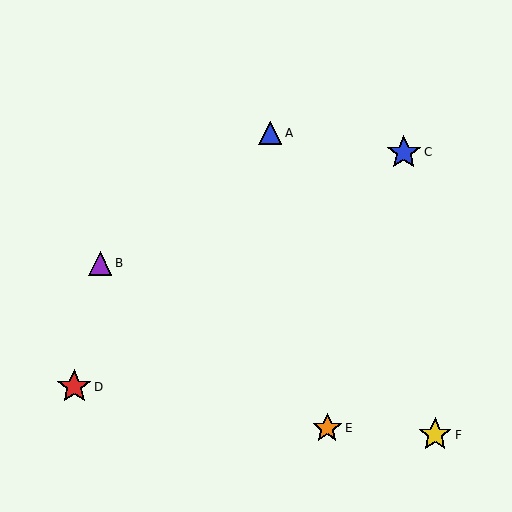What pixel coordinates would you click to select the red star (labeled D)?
Click at (74, 387) to select the red star D.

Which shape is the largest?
The blue star (labeled C) is the largest.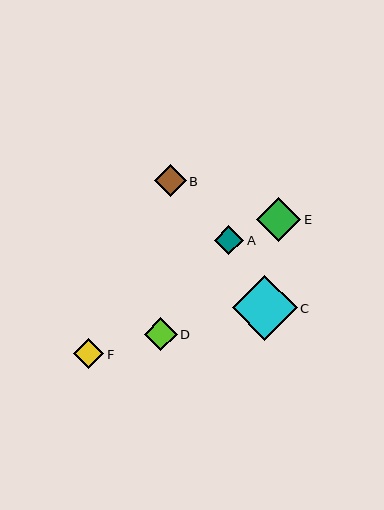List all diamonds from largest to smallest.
From largest to smallest: C, E, D, B, F, A.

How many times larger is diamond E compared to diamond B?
Diamond E is approximately 1.4 times the size of diamond B.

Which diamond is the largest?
Diamond C is the largest with a size of approximately 65 pixels.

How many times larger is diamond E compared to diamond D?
Diamond E is approximately 1.3 times the size of diamond D.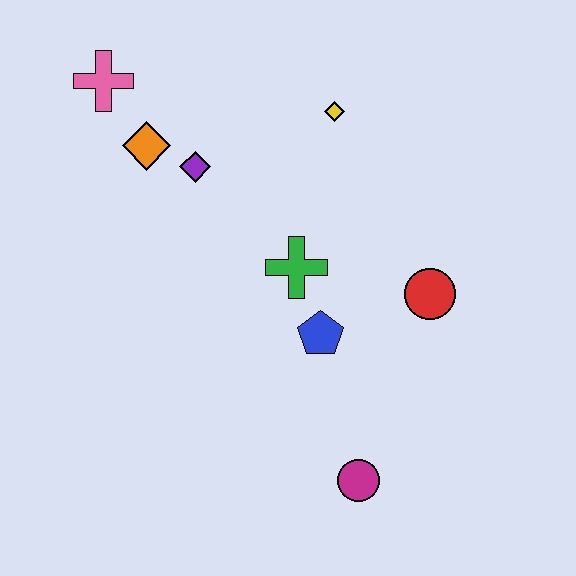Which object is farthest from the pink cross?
The magenta circle is farthest from the pink cross.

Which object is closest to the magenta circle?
The blue pentagon is closest to the magenta circle.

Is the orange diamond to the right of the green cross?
No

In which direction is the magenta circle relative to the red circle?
The magenta circle is below the red circle.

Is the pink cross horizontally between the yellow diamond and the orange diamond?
No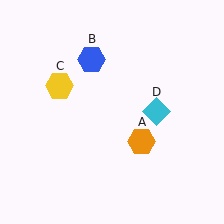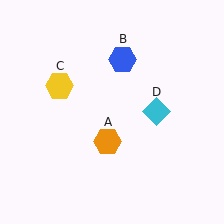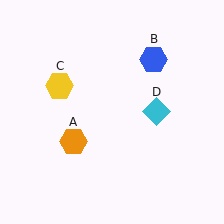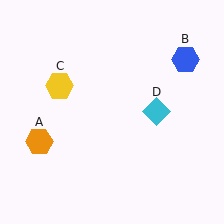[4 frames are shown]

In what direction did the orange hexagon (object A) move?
The orange hexagon (object A) moved left.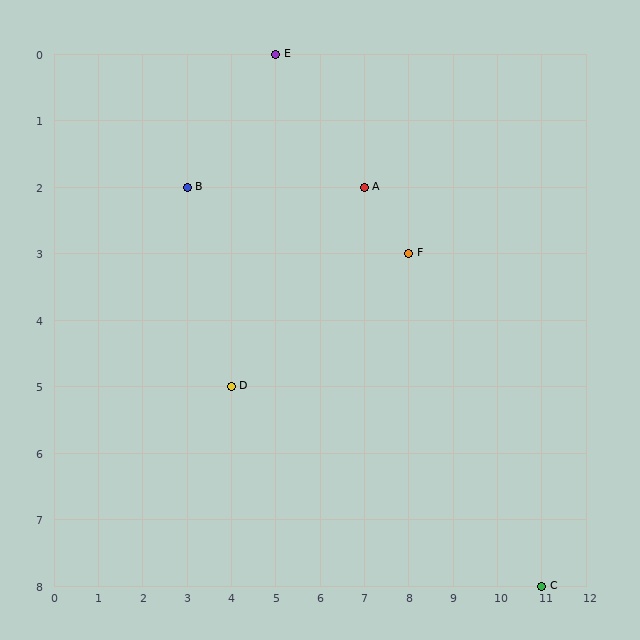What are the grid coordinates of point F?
Point F is at grid coordinates (8, 3).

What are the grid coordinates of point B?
Point B is at grid coordinates (3, 2).